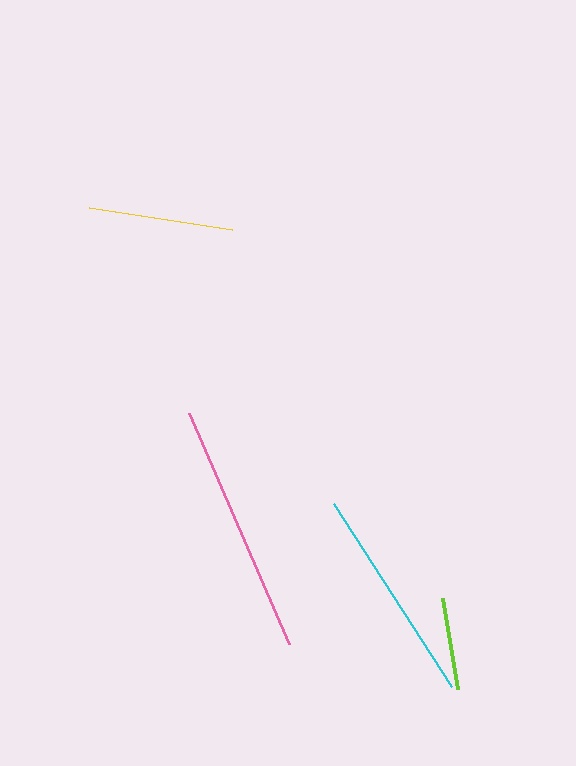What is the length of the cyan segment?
The cyan segment is approximately 218 pixels long.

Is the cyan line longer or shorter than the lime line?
The cyan line is longer than the lime line.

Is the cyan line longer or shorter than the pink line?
The pink line is longer than the cyan line.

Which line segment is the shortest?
The lime line is the shortest at approximately 93 pixels.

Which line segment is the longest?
The pink line is the longest at approximately 252 pixels.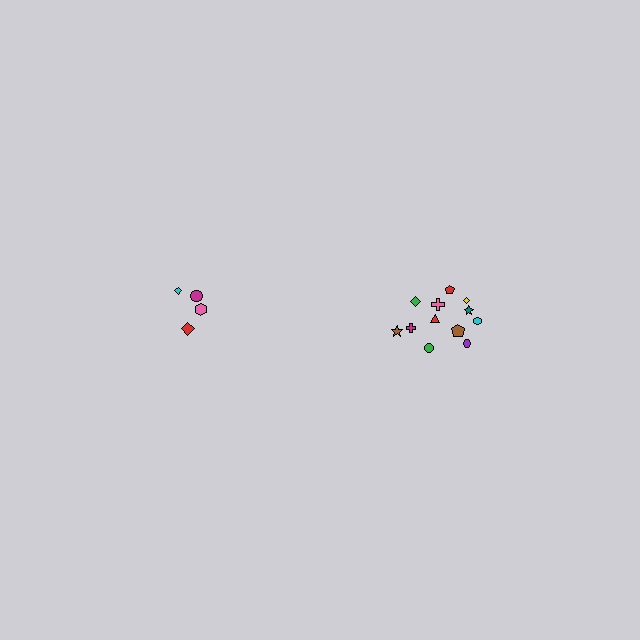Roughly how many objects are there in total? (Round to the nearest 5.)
Roughly 15 objects in total.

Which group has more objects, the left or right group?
The right group.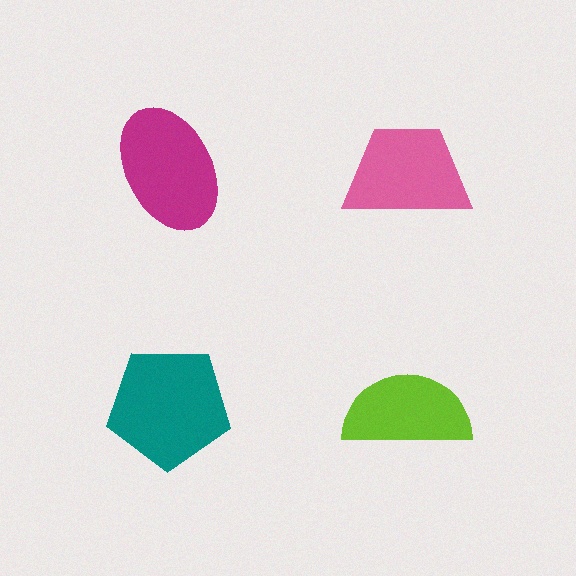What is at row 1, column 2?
A pink trapezoid.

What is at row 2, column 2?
A lime semicircle.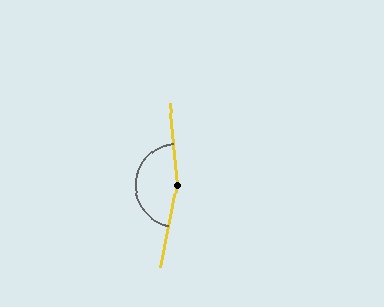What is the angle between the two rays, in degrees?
Approximately 163 degrees.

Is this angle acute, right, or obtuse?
It is obtuse.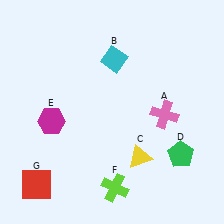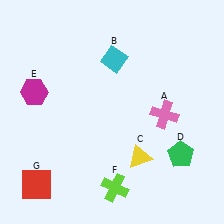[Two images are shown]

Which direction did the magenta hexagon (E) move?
The magenta hexagon (E) moved up.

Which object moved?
The magenta hexagon (E) moved up.